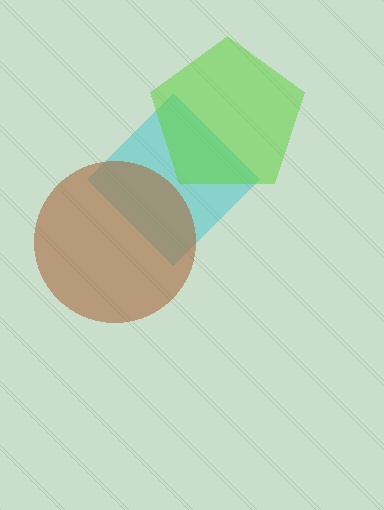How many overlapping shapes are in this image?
There are 3 overlapping shapes in the image.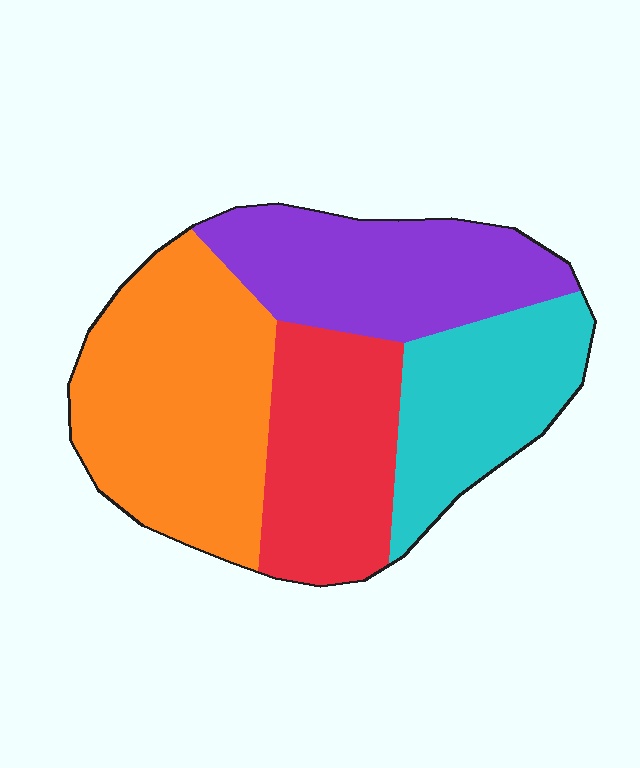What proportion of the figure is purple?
Purple takes up about one quarter (1/4) of the figure.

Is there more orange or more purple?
Orange.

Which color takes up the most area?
Orange, at roughly 35%.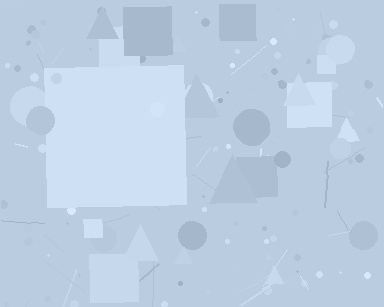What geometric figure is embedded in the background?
A square is embedded in the background.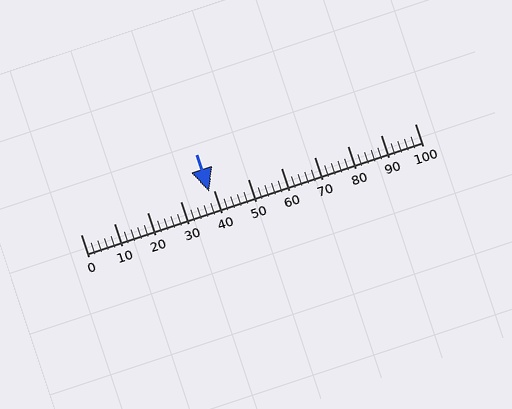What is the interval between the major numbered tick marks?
The major tick marks are spaced 10 units apart.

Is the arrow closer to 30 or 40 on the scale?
The arrow is closer to 40.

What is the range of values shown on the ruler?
The ruler shows values from 0 to 100.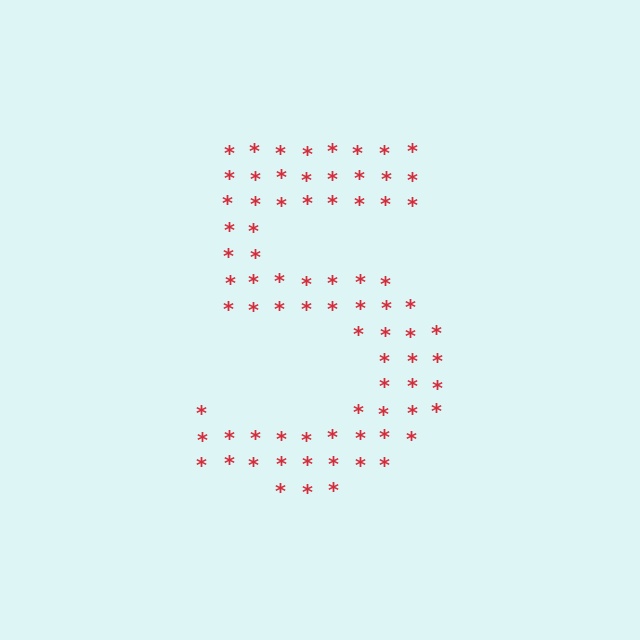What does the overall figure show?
The overall figure shows the digit 5.